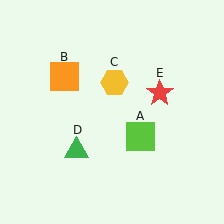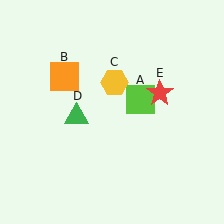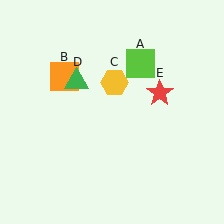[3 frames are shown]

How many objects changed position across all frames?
2 objects changed position: lime square (object A), green triangle (object D).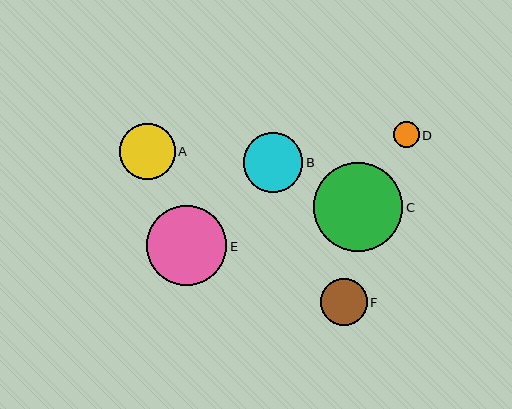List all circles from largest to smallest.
From largest to smallest: C, E, B, A, F, D.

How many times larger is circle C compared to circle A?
Circle C is approximately 1.6 times the size of circle A.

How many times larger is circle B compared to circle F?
Circle B is approximately 1.3 times the size of circle F.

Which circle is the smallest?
Circle D is the smallest with a size of approximately 26 pixels.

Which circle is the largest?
Circle C is the largest with a size of approximately 89 pixels.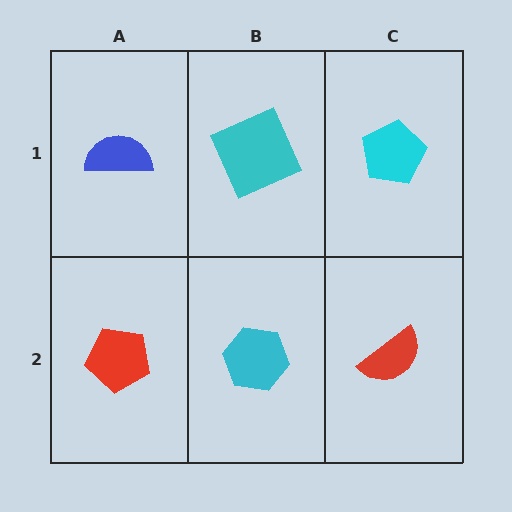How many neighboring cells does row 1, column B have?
3.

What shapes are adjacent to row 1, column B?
A cyan hexagon (row 2, column B), a blue semicircle (row 1, column A), a cyan pentagon (row 1, column C).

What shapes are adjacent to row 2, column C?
A cyan pentagon (row 1, column C), a cyan hexagon (row 2, column B).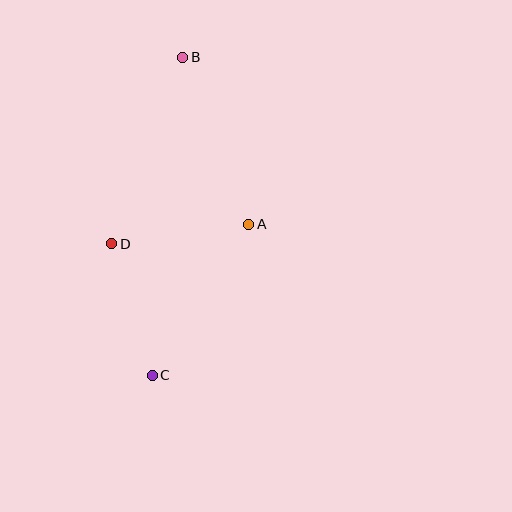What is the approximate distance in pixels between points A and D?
The distance between A and D is approximately 138 pixels.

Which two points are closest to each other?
Points C and D are closest to each other.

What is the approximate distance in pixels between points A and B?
The distance between A and B is approximately 179 pixels.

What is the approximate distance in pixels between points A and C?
The distance between A and C is approximately 179 pixels.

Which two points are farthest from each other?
Points B and C are farthest from each other.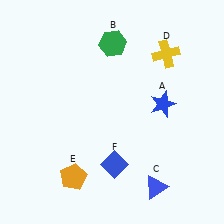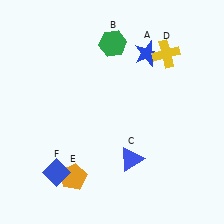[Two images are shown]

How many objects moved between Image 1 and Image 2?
3 objects moved between the two images.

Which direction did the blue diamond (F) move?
The blue diamond (F) moved left.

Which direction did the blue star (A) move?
The blue star (A) moved up.